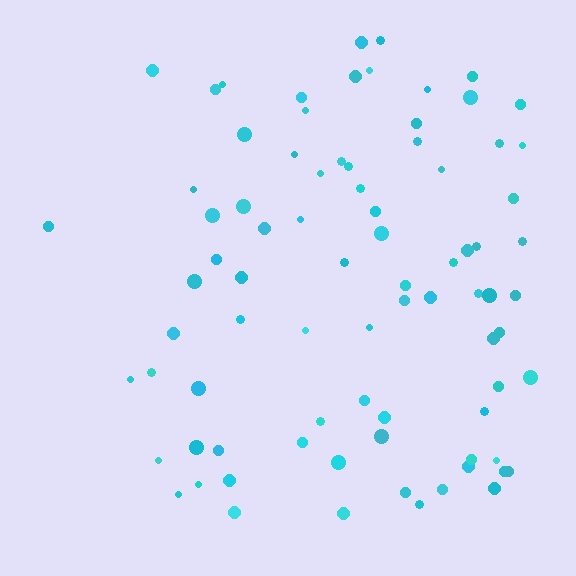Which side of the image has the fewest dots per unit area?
The left.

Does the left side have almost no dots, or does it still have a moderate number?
Still a moderate number, just noticeably fewer than the right.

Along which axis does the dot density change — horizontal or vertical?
Horizontal.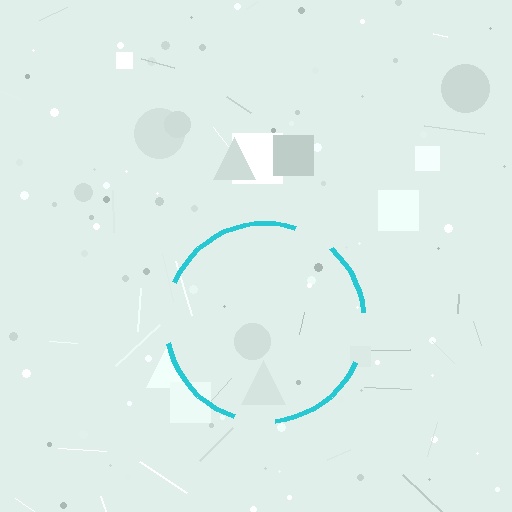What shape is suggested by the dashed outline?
The dashed outline suggests a circle.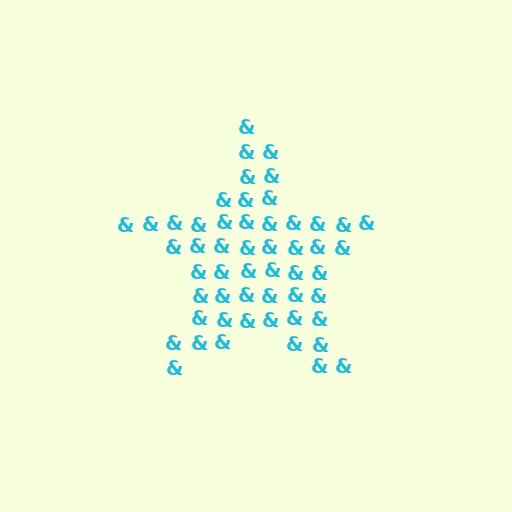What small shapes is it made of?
It is made of small ampersands.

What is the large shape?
The large shape is a star.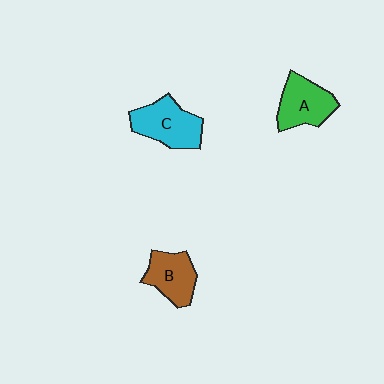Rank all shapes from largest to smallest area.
From largest to smallest: C (cyan), A (green), B (brown).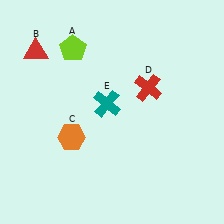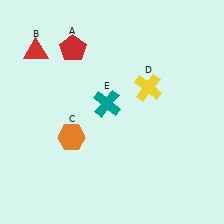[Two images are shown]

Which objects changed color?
A changed from lime to red. D changed from red to yellow.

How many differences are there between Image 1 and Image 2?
There are 2 differences between the two images.